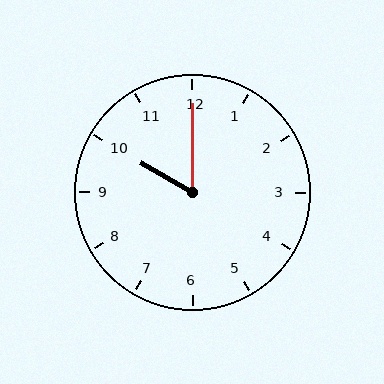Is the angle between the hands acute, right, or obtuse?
It is acute.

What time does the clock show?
10:00.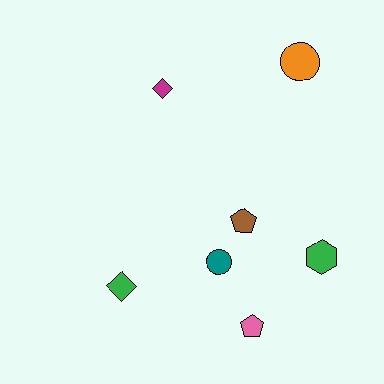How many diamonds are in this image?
There are 2 diamonds.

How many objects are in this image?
There are 7 objects.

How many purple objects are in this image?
There are no purple objects.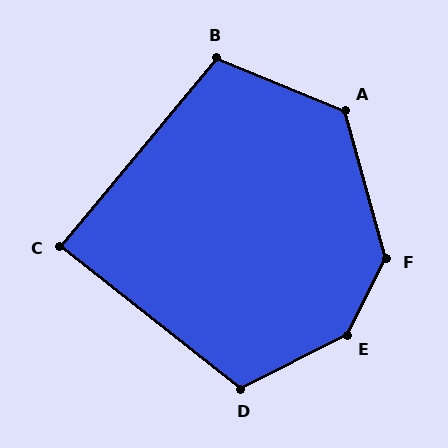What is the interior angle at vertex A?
Approximately 128 degrees (obtuse).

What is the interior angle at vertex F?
Approximately 138 degrees (obtuse).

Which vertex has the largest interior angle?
E, at approximately 144 degrees.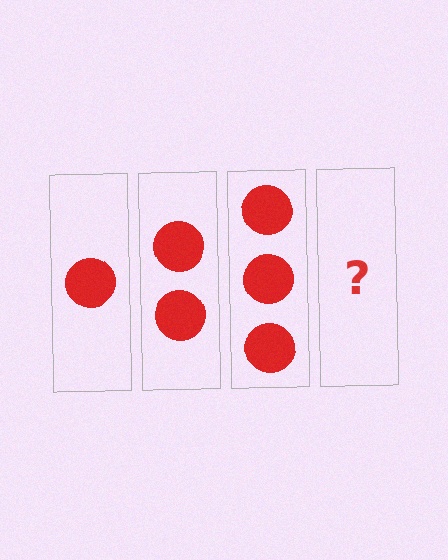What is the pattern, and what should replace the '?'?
The pattern is that each step adds one more circle. The '?' should be 4 circles.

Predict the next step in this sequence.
The next step is 4 circles.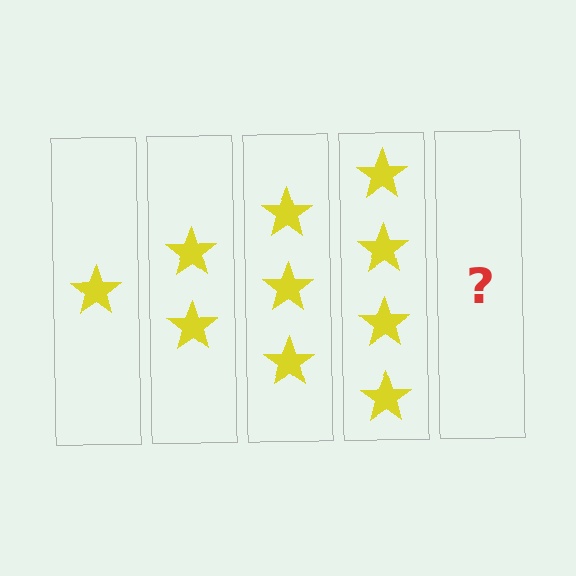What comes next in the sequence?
The next element should be 5 stars.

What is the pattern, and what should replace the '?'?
The pattern is that each step adds one more star. The '?' should be 5 stars.